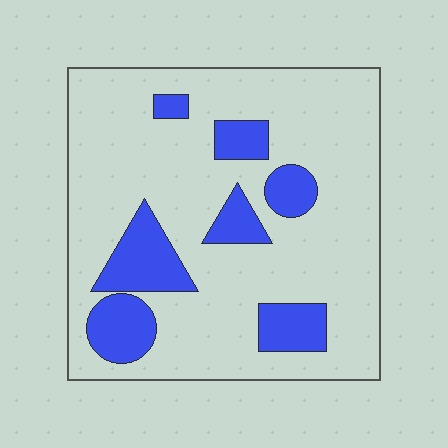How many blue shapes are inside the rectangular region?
7.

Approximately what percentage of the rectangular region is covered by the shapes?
Approximately 20%.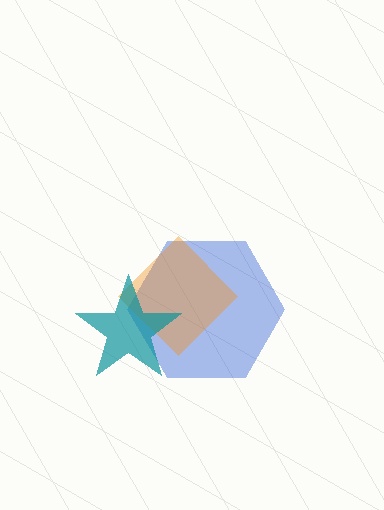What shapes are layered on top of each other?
The layered shapes are: a blue hexagon, an orange diamond, a teal star.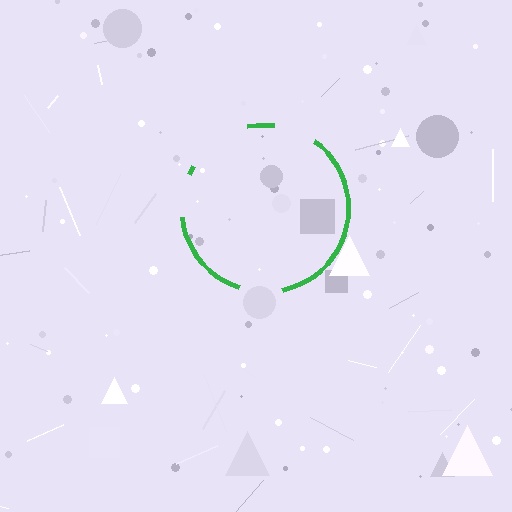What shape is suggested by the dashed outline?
The dashed outline suggests a circle.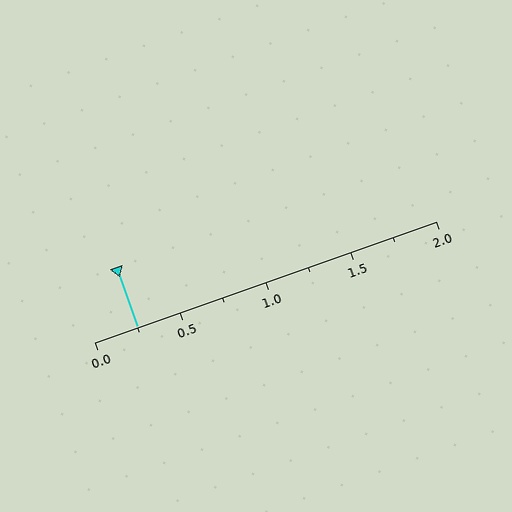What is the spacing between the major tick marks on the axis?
The major ticks are spaced 0.5 apart.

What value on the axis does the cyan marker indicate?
The marker indicates approximately 0.25.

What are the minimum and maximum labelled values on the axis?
The axis runs from 0.0 to 2.0.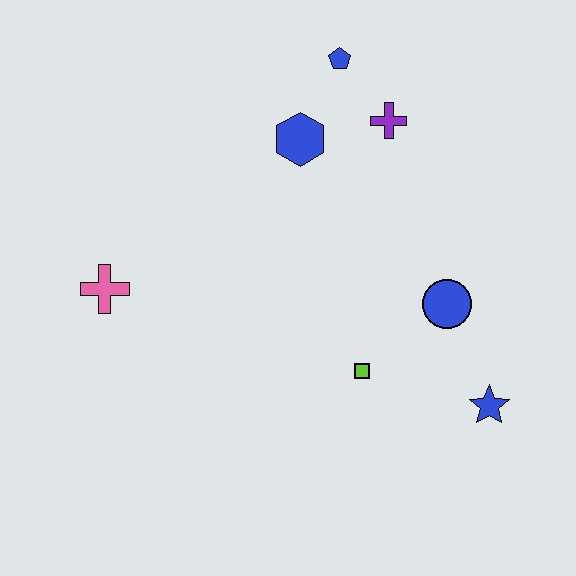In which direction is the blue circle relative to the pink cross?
The blue circle is to the right of the pink cross.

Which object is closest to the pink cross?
The blue hexagon is closest to the pink cross.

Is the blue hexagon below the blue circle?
No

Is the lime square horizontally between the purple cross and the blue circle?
No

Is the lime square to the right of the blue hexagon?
Yes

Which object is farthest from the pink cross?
The blue star is farthest from the pink cross.